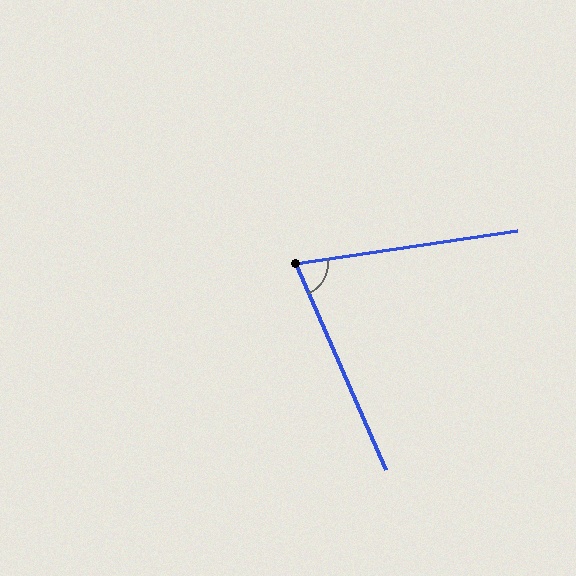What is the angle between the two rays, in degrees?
Approximately 75 degrees.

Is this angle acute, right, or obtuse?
It is acute.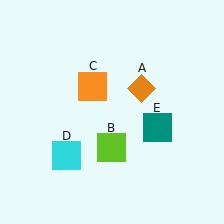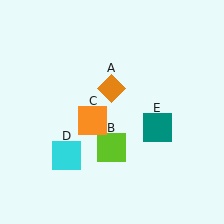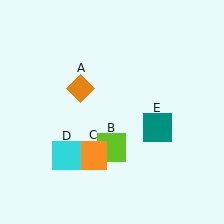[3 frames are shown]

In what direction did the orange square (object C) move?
The orange square (object C) moved down.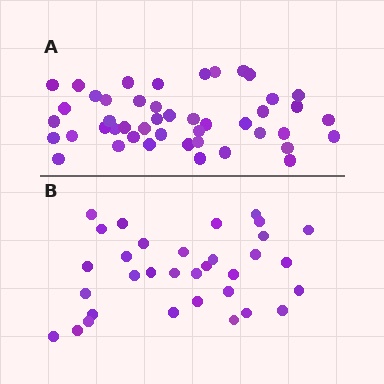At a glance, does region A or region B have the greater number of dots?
Region A (the top region) has more dots.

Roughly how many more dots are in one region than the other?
Region A has approximately 15 more dots than region B.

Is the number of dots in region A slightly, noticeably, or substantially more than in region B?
Region A has noticeably more, but not dramatically so. The ratio is roughly 1.4 to 1.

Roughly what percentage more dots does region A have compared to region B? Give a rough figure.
About 40% more.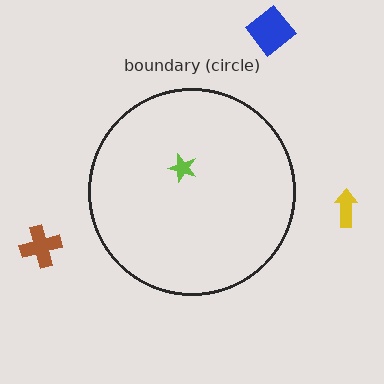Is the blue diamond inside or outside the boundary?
Outside.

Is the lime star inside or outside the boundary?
Inside.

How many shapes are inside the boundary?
1 inside, 3 outside.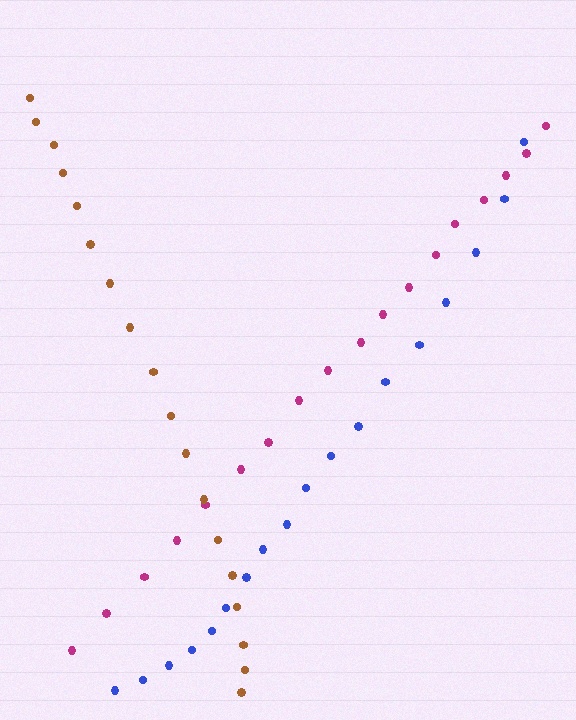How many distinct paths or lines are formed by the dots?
There are 3 distinct paths.